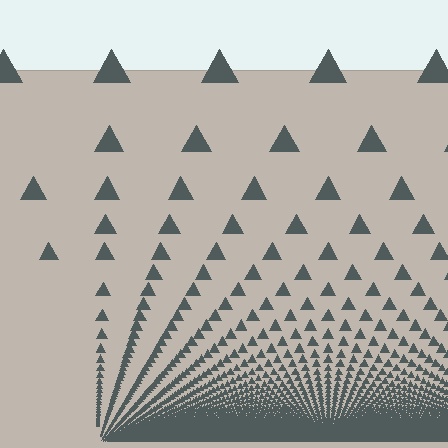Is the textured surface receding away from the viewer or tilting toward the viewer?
The surface appears to tilt toward the viewer. Texture elements get larger and sparser toward the top.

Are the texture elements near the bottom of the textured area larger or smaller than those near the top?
Smaller. The gradient is inverted — elements near the bottom are smaller and denser.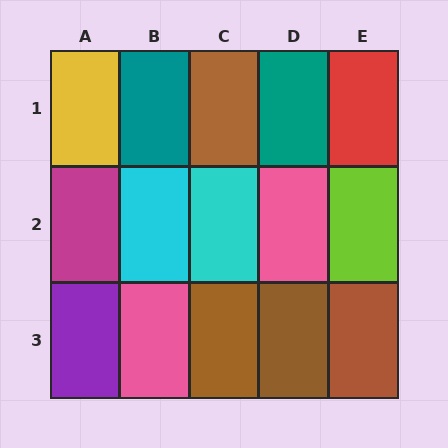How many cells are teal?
2 cells are teal.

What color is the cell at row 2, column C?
Cyan.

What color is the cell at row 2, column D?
Pink.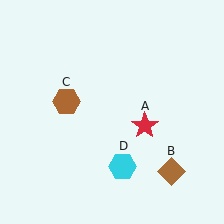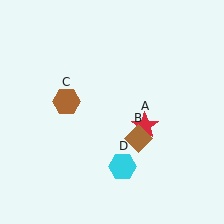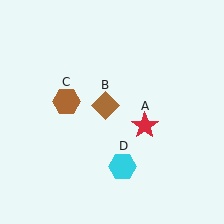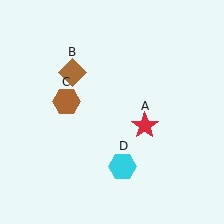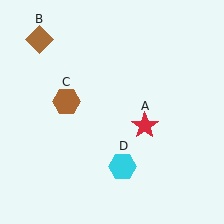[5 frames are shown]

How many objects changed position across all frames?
1 object changed position: brown diamond (object B).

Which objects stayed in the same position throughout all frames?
Red star (object A) and brown hexagon (object C) and cyan hexagon (object D) remained stationary.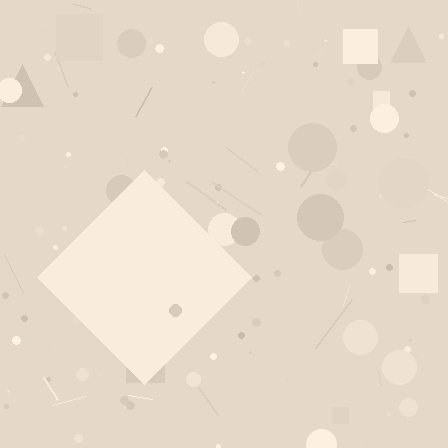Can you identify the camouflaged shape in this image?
The camouflaged shape is a diamond.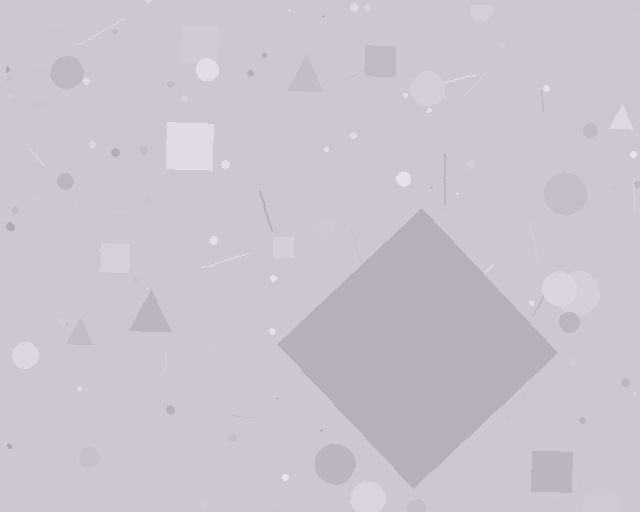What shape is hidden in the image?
A diamond is hidden in the image.